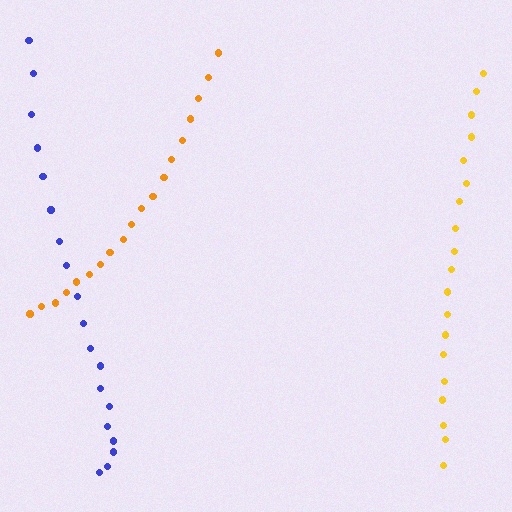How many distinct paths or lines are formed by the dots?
There are 3 distinct paths.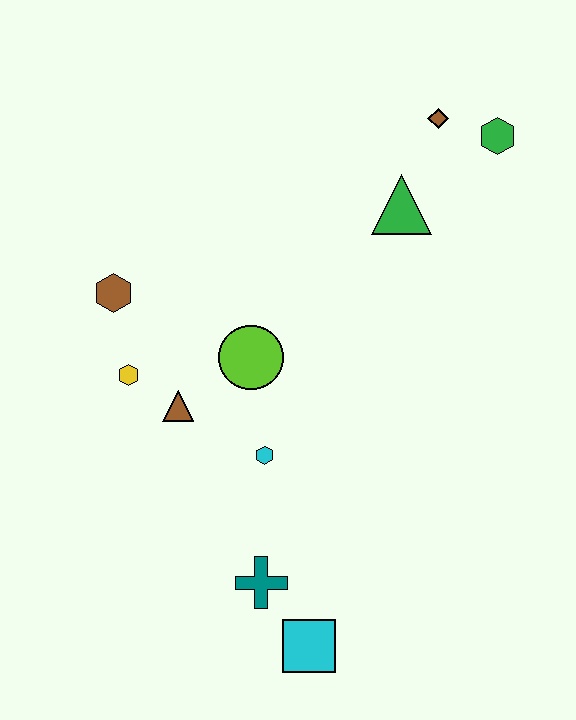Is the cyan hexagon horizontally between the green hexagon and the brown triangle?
Yes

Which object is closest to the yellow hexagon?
The brown triangle is closest to the yellow hexagon.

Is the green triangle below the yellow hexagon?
No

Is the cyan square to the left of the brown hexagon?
No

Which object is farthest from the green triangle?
The cyan square is farthest from the green triangle.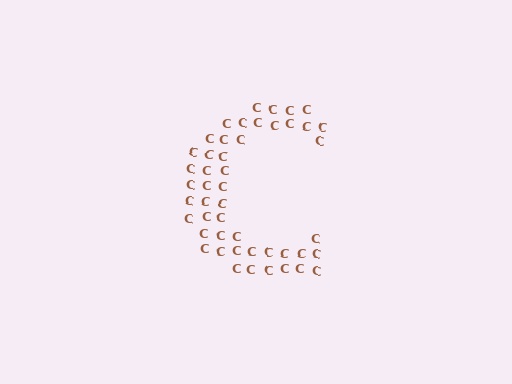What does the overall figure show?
The overall figure shows the letter C.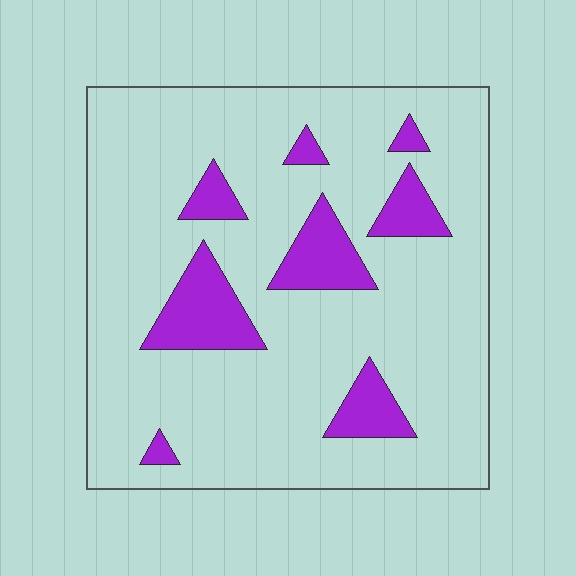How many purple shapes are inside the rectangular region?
8.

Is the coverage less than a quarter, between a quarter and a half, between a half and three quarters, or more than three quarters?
Less than a quarter.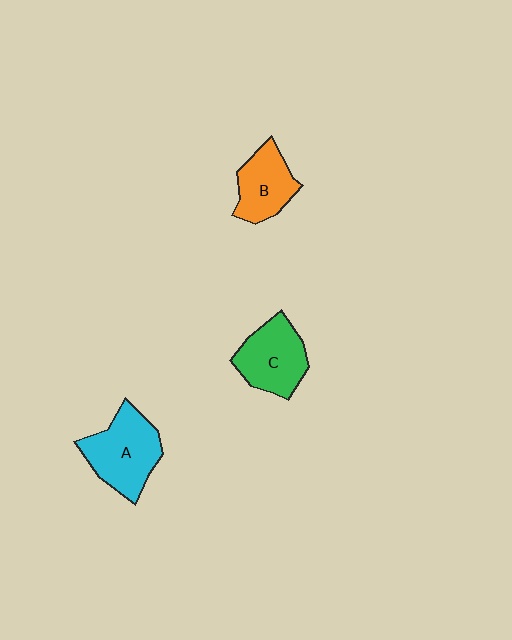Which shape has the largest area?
Shape A (cyan).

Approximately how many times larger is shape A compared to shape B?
Approximately 1.4 times.